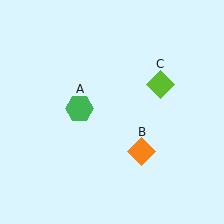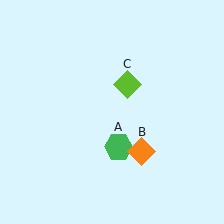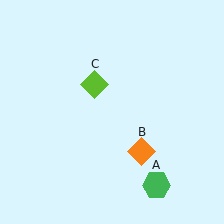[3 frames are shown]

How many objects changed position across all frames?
2 objects changed position: green hexagon (object A), lime diamond (object C).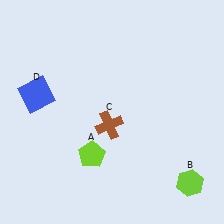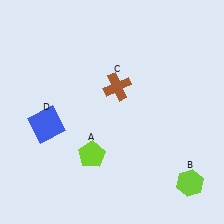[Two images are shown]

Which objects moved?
The objects that moved are: the brown cross (C), the blue square (D).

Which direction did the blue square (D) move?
The blue square (D) moved down.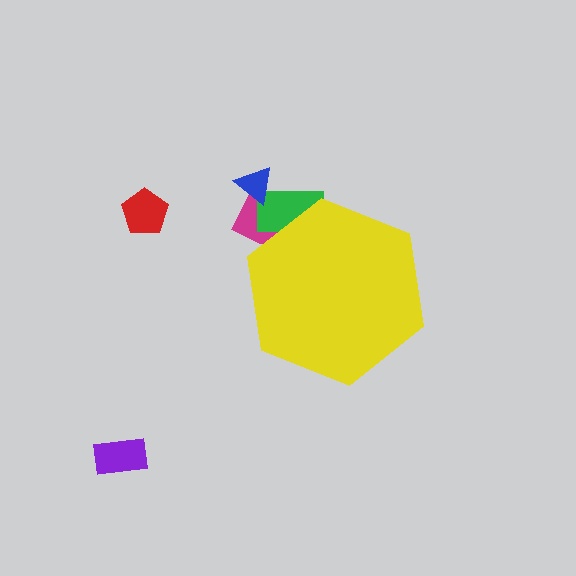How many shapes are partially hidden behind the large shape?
2 shapes are partially hidden.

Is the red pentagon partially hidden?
No, the red pentagon is fully visible.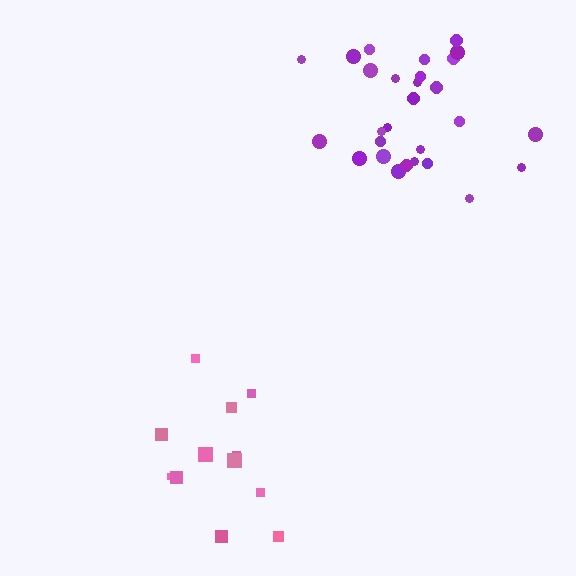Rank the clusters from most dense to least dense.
purple, pink.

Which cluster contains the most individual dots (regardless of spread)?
Purple (28).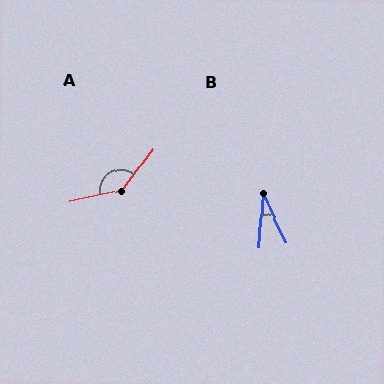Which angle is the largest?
A, at approximately 140 degrees.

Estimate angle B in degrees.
Approximately 30 degrees.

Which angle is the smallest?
B, at approximately 30 degrees.